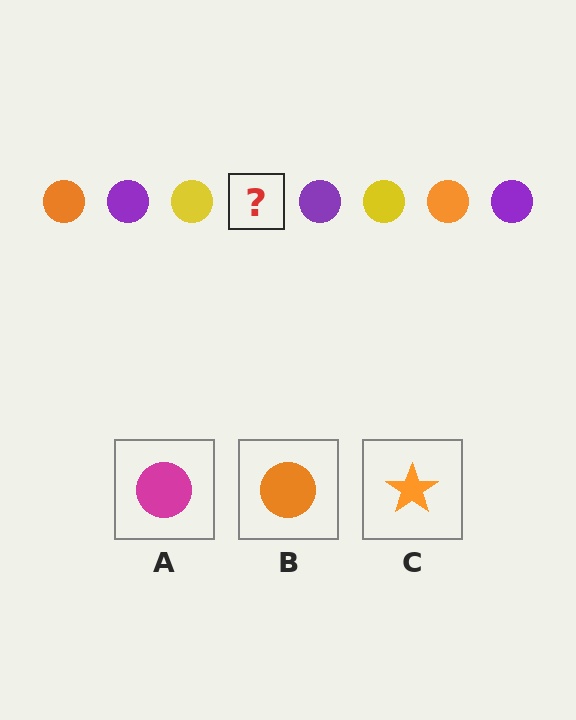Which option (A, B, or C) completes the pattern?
B.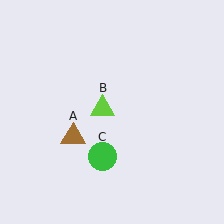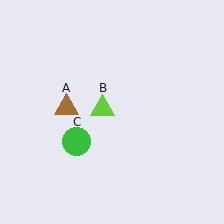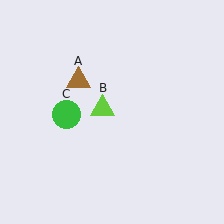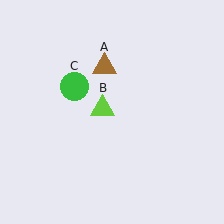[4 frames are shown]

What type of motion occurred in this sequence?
The brown triangle (object A), green circle (object C) rotated clockwise around the center of the scene.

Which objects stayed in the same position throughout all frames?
Lime triangle (object B) remained stationary.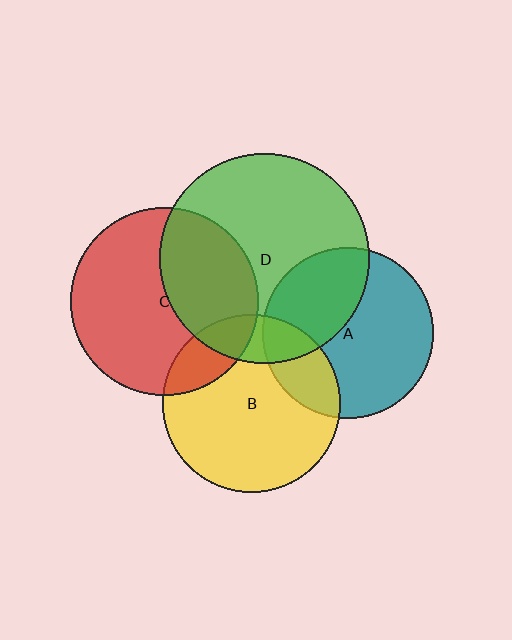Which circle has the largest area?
Circle D (green).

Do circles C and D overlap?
Yes.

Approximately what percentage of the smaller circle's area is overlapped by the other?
Approximately 40%.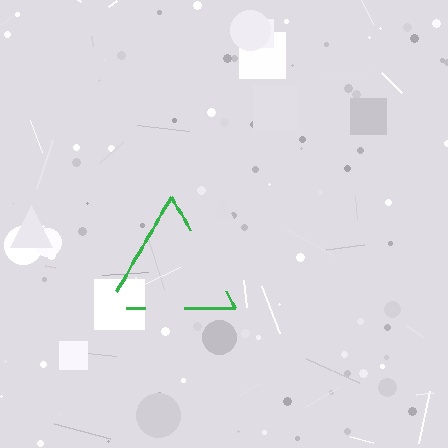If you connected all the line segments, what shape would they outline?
They would outline a triangle.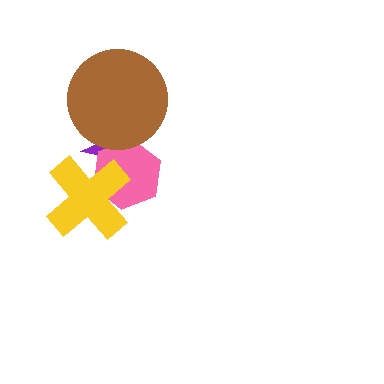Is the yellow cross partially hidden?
No, no other shape covers it.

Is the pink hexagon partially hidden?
Yes, it is partially covered by another shape.